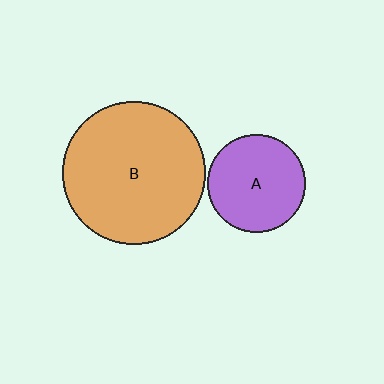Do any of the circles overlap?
No, none of the circles overlap.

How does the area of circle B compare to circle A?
Approximately 2.1 times.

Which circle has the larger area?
Circle B (orange).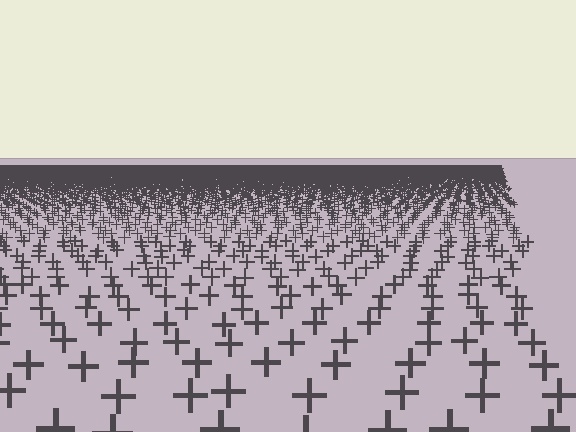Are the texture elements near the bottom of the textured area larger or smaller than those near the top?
Larger. Near the bottom, elements are closer to the viewer and appear at a bigger on-screen size.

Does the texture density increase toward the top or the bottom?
Density increases toward the top.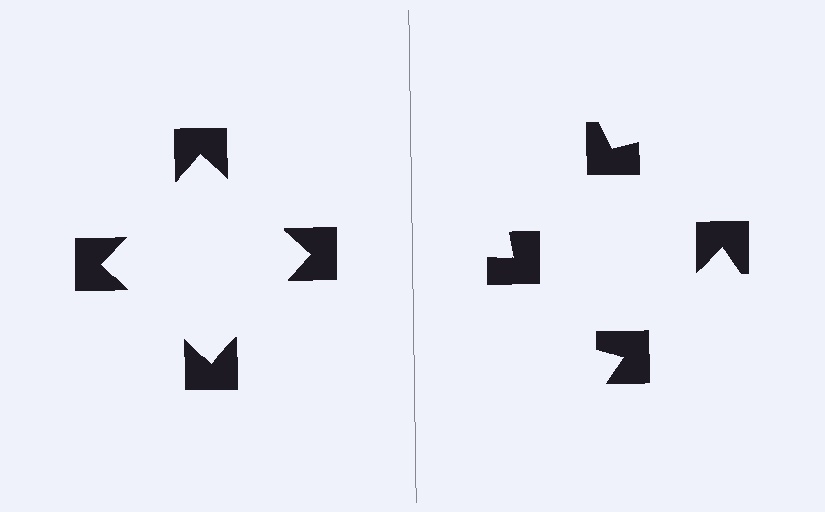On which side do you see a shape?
An illusory square appears on the left side. On the right side the wedge cuts are rotated, so no coherent shape forms.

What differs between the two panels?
The notched squares are positioned identically on both sides; only the wedge orientations differ. On the left they align to a square; on the right they are misaligned.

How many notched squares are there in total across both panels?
8 — 4 on each side.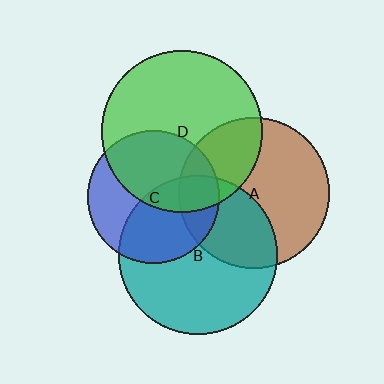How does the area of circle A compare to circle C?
Approximately 1.3 times.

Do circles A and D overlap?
Yes.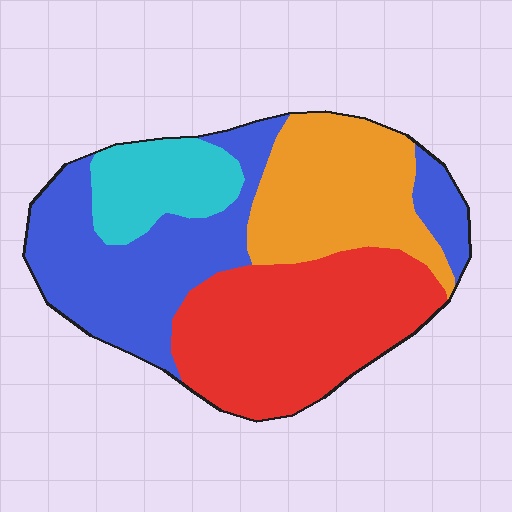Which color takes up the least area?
Cyan, at roughly 10%.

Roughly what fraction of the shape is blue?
Blue covers 32% of the shape.